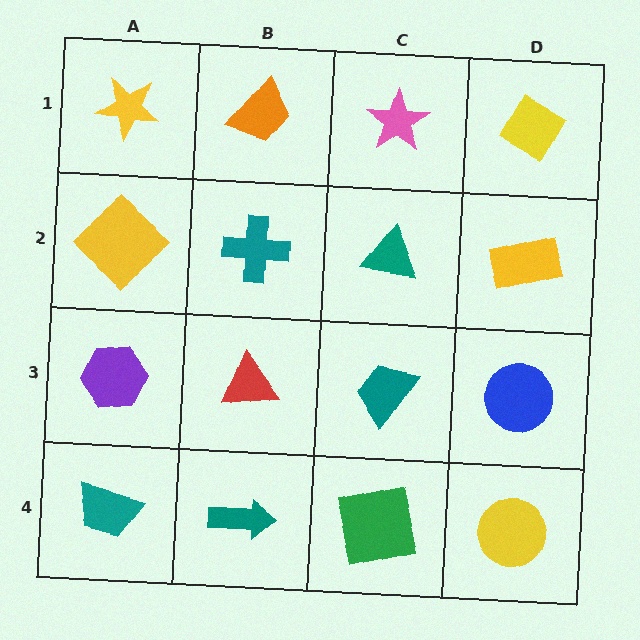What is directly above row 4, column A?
A purple hexagon.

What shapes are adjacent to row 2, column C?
A pink star (row 1, column C), a teal trapezoid (row 3, column C), a teal cross (row 2, column B), a yellow rectangle (row 2, column D).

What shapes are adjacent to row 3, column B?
A teal cross (row 2, column B), a teal arrow (row 4, column B), a purple hexagon (row 3, column A), a teal trapezoid (row 3, column C).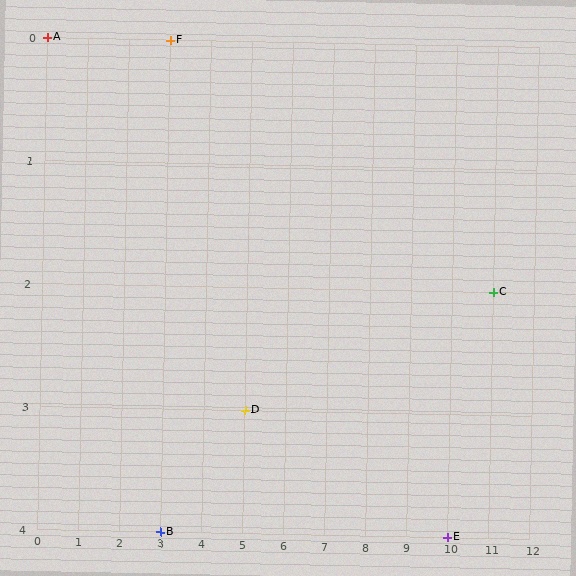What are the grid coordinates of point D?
Point D is at grid coordinates (5, 3).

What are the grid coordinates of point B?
Point B is at grid coordinates (3, 4).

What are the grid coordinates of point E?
Point E is at grid coordinates (10, 4).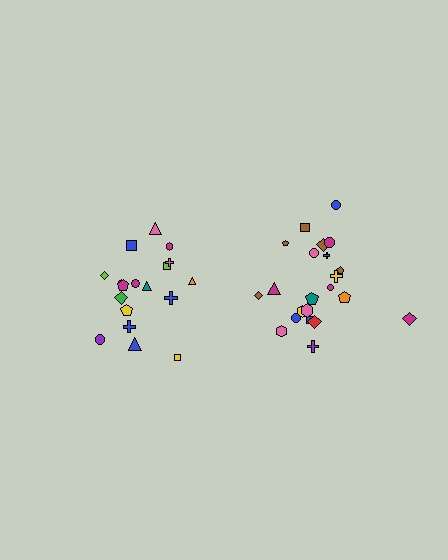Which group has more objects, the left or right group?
The right group.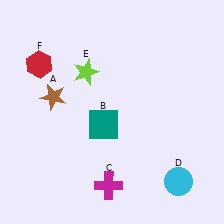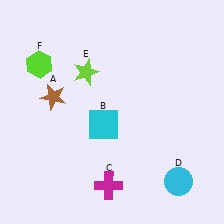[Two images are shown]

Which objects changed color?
B changed from teal to cyan. F changed from red to lime.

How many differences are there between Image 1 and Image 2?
There are 2 differences between the two images.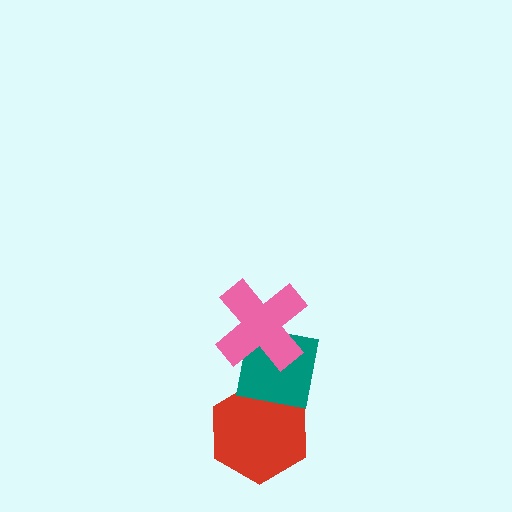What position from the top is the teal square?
The teal square is 2nd from the top.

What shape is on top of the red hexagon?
The teal square is on top of the red hexagon.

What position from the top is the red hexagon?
The red hexagon is 3rd from the top.